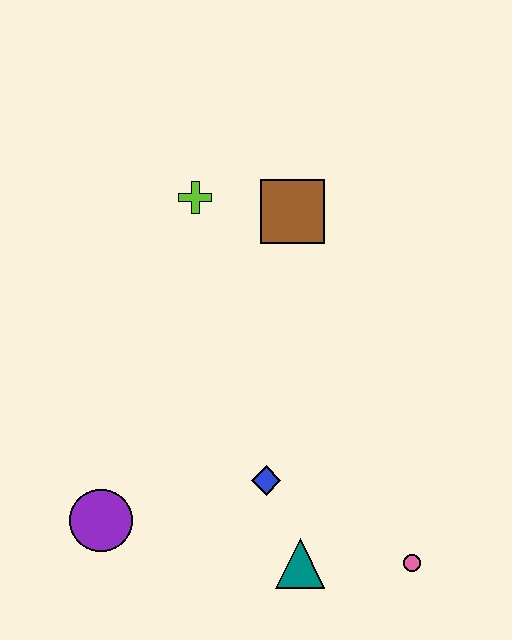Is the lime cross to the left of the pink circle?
Yes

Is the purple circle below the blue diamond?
Yes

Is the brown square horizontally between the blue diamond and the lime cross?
No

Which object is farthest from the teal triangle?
The lime cross is farthest from the teal triangle.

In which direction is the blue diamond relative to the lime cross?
The blue diamond is below the lime cross.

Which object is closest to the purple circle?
The blue diamond is closest to the purple circle.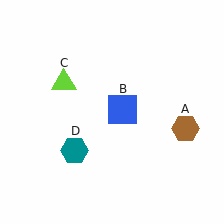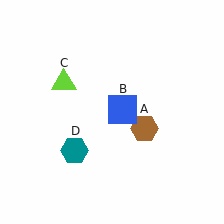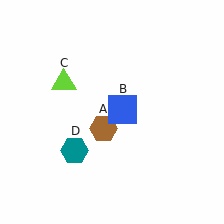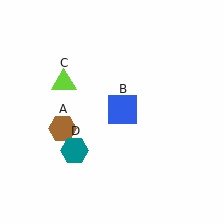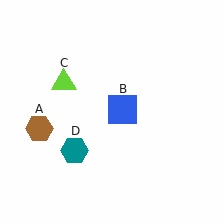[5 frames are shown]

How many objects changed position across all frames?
1 object changed position: brown hexagon (object A).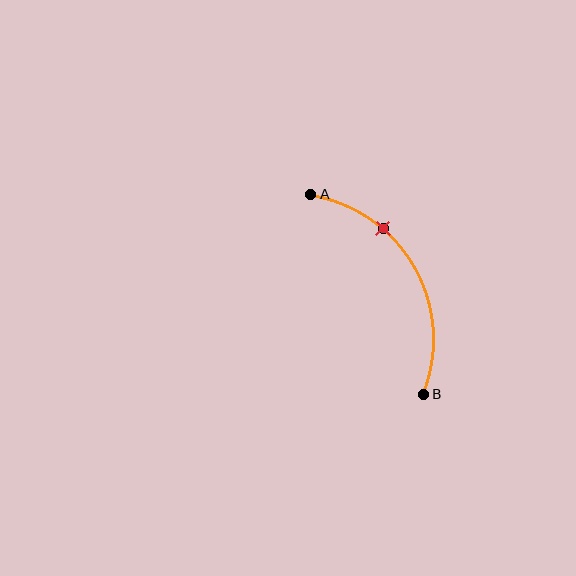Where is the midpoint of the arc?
The arc midpoint is the point on the curve farthest from the straight line joining A and B. It sits to the right of that line.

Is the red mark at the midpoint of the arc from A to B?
No. The red mark lies on the arc but is closer to endpoint A. The arc midpoint would be at the point on the curve equidistant along the arc from both A and B.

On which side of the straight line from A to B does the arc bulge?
The arc bulges to the right of the straight line connecting A and B.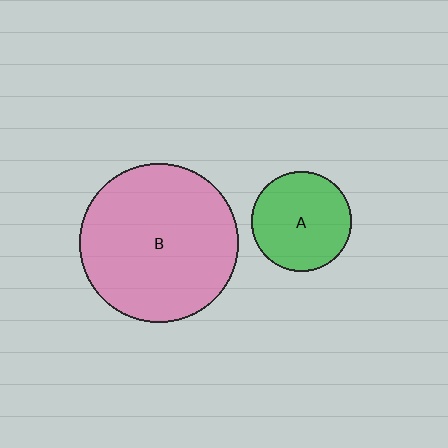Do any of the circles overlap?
No, none of the circles overlap.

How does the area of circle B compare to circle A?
Approximately 2.5 times.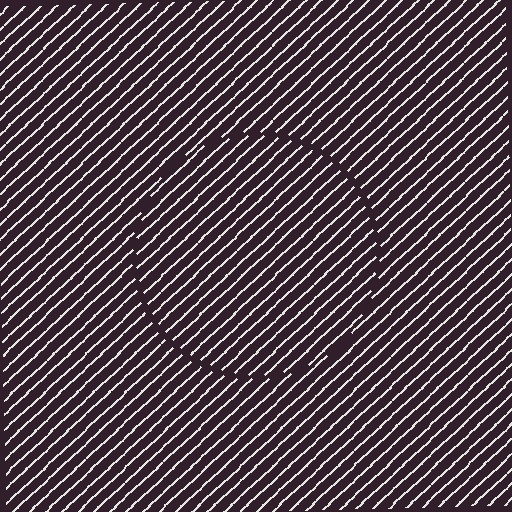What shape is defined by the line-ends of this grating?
An illusory circle. The interior of the shape contains the same grating, shifted by half a period — the contour is defined by the phase discontinuity where line-ends from the inner and outer gratings abut.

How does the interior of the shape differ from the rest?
The interior of the shape contains the same grating, shifted by half a period — the contour is defined by the phase discontinuity where line-ends from the inner and outer gratings abut.